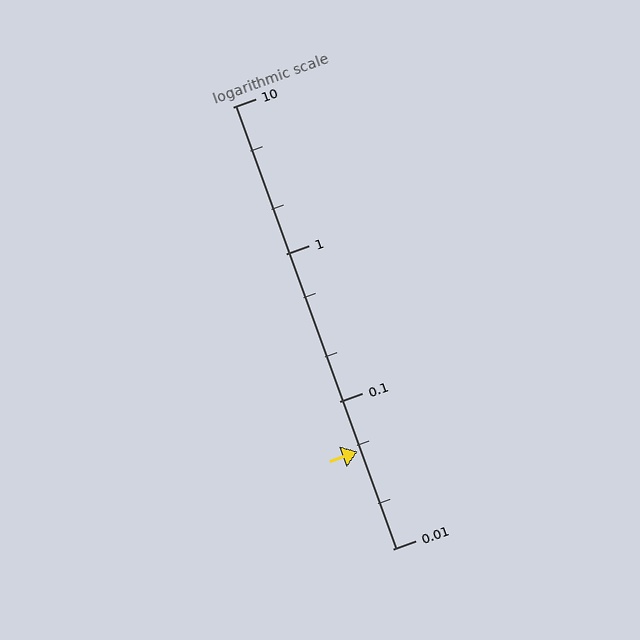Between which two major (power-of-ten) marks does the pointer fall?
The pointer is between 0.01 and 0.1.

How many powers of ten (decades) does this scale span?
The scale spans 3 decades, from 0.01 to 10.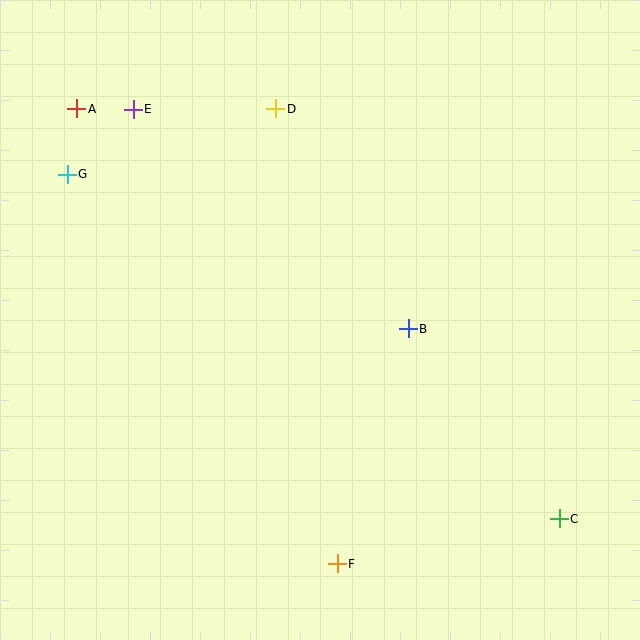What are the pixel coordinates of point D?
Point D is at (276, 109).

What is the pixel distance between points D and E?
The distance between D and E is 142 pixels.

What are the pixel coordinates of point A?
Point A is at (77, 109).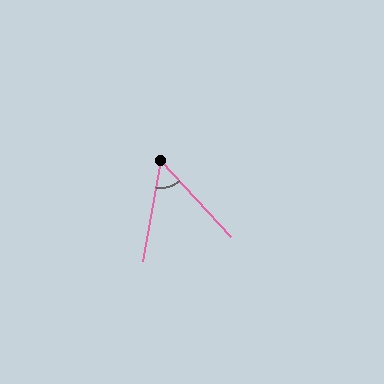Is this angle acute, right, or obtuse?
It is acute.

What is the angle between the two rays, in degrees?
Approximately 53 degrees.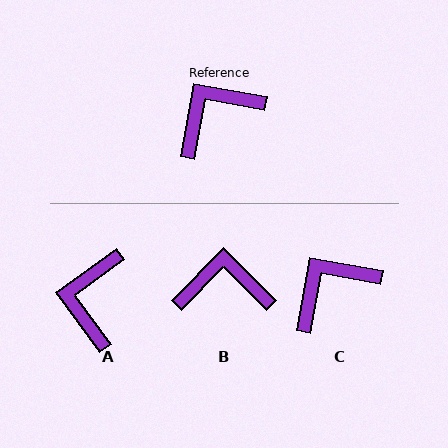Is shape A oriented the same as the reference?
No, it is off by about 46 degrees.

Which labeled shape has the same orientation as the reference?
C.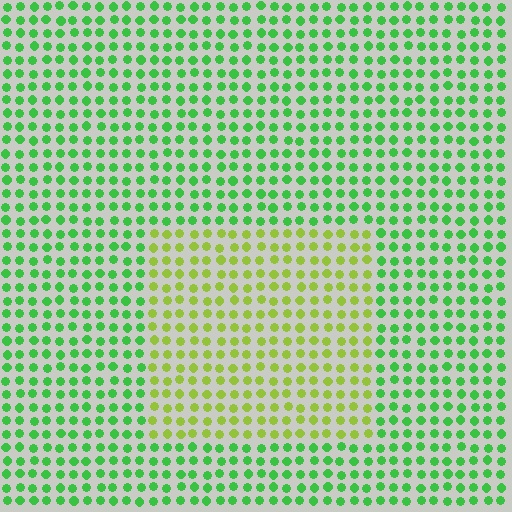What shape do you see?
I see a rectangle.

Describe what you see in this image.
The image is filled with small green elements in a uniform arrangement. A rectangle-shaped region is visible where the elements are tinted to a slightly different hue, forming a subtle color boundary.